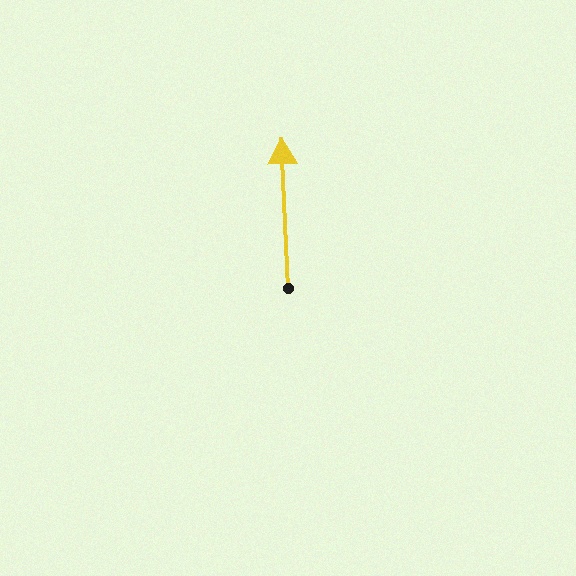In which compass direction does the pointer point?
North.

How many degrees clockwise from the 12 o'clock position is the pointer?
Approximately 358 degrees.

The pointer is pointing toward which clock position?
Roughly 12 o'clock.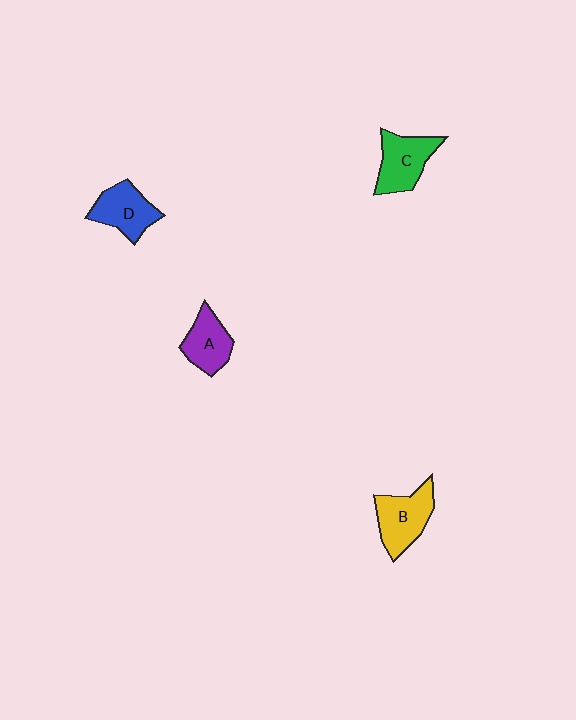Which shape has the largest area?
Shape B (yellow).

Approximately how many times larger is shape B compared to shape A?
Approximately 1.3 times.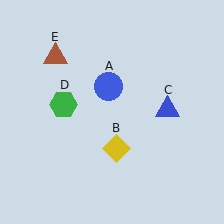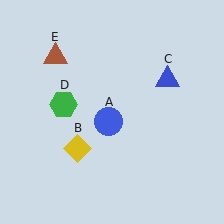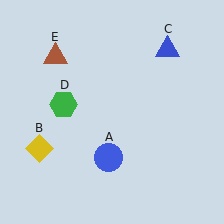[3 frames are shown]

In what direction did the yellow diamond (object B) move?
The yellow diamond (object B) moved left.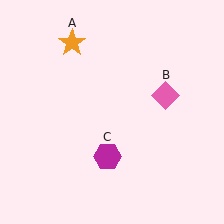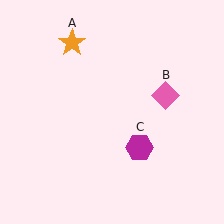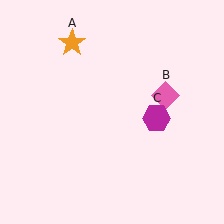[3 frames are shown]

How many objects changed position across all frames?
1 object changed position: magenta hexagon (object C).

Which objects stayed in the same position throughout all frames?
Orange star (object A) and pink diamond (object B) remained stationary.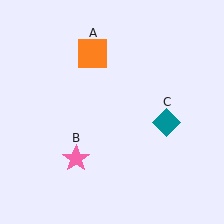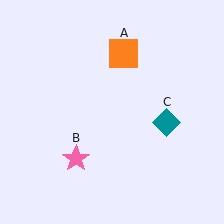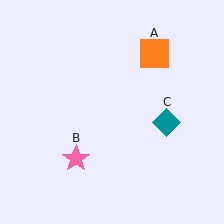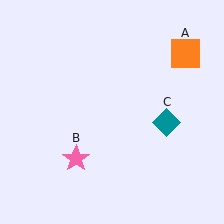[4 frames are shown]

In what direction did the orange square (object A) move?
The orange square (object A) moved right.